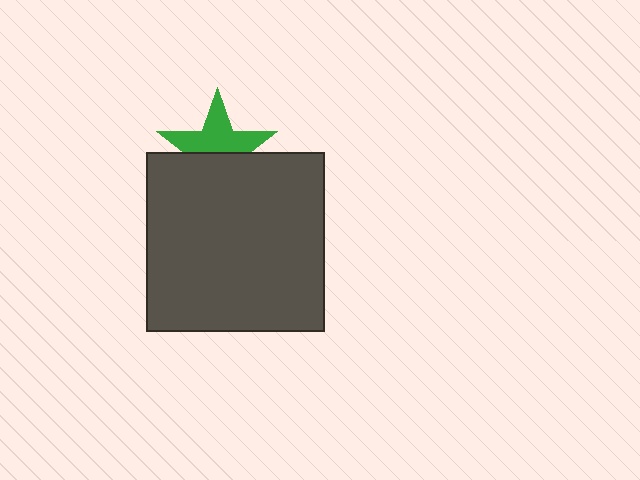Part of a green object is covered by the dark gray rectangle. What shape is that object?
It is a star.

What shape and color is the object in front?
The object in front is a dark gray rectangle.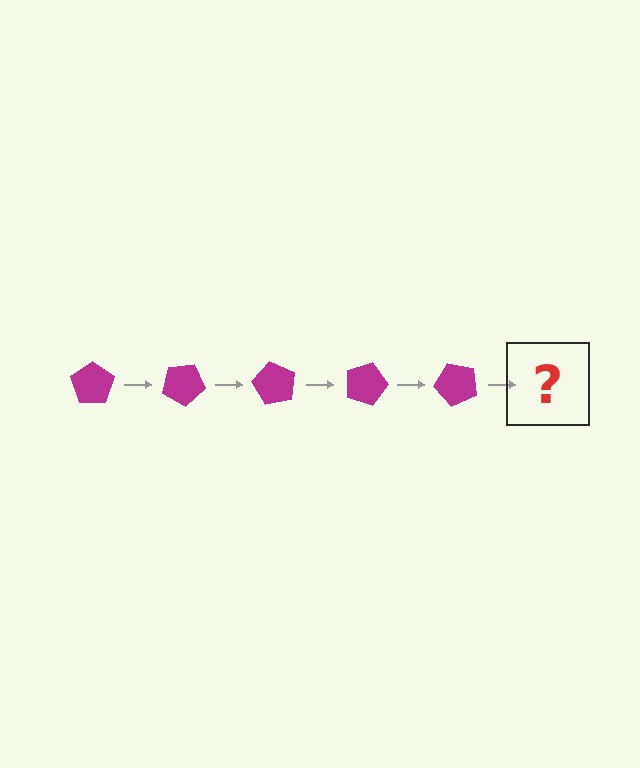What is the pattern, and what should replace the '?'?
The pattern is that the pentagon rotates 30 degrees each step. The '?' should be a magenta pentagon rotated 150 degrees.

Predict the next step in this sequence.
The next step is a magenta pentagon rotated 150 degrees.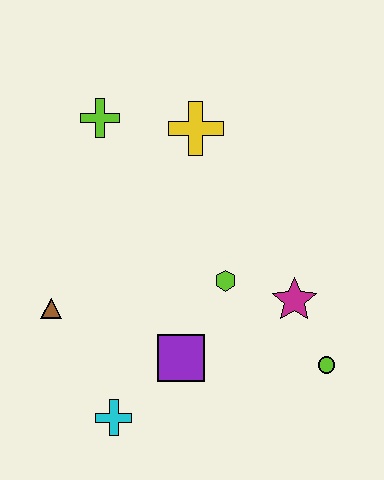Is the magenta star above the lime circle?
Yes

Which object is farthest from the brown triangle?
The lime circle is farthest from the brown triangle.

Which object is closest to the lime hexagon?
The magenta star is closest to the lime hexagon.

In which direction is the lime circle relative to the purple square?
The lime circle is to the right of the purple square.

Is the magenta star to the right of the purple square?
Yes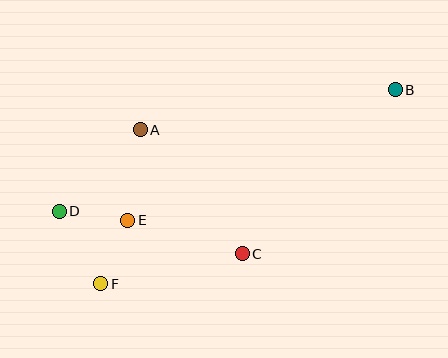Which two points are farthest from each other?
Points B and D are farthest from each other.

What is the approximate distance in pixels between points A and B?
The distance between A and B is approximately 258 pixels.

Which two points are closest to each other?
Points D and E are closest to each other.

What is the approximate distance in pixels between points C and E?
The distance between C and E is approximately 119 pixels.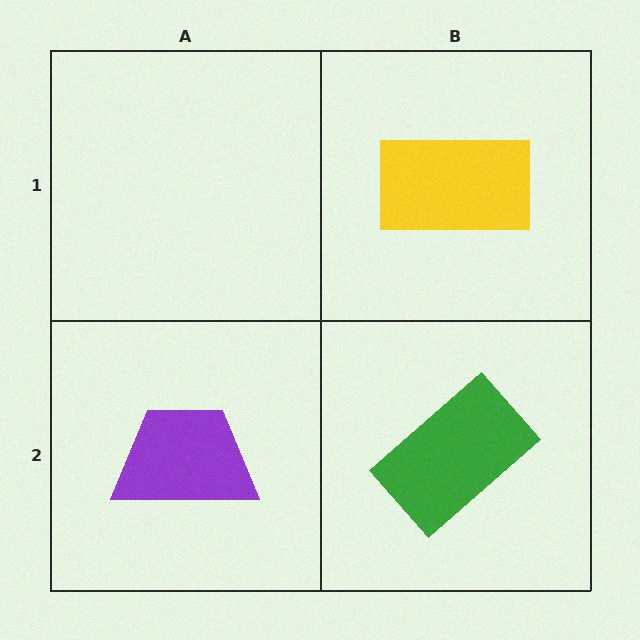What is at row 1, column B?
A yellow rectangle.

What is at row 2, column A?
A purple trapezoid.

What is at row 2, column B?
A green rectangle.